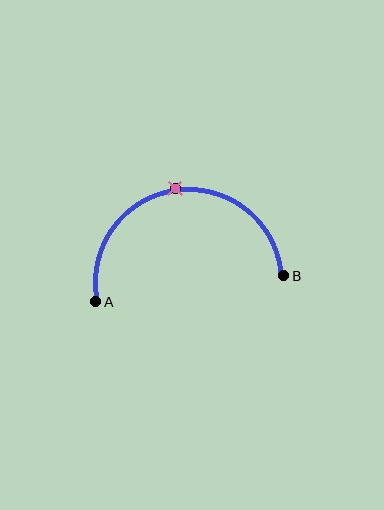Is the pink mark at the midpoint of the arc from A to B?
Yes. The pink mark lies on the arc at equal arc-length from both A and B — it is the arc midpoint.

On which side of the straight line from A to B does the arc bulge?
The arc bulges above the straight line connecting A and B.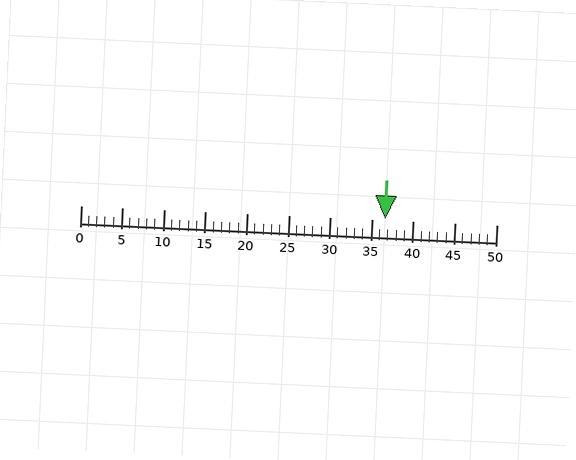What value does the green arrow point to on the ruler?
The green arrow points to approximately 37.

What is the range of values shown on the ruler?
The ruler shows values from 0 to 50.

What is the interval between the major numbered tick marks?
The major tick marks are spaced 5 units apart.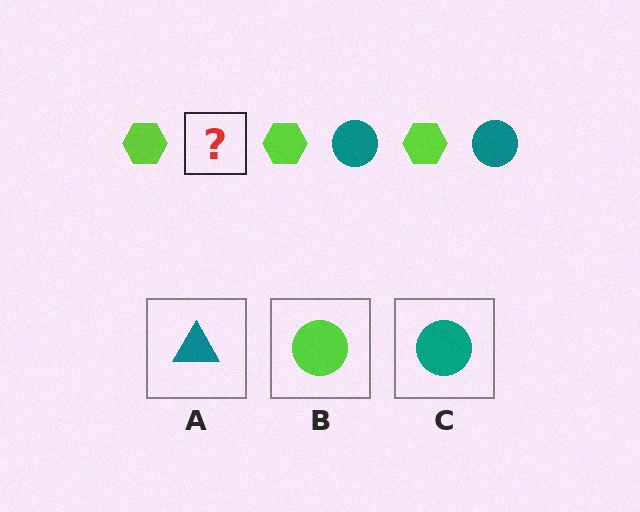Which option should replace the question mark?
Option C.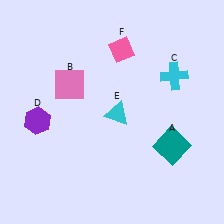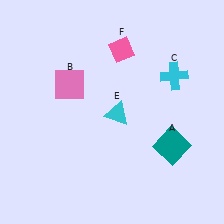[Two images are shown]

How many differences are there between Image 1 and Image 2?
There is 1 difference between the two images.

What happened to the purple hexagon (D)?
The purple hexagon (D) was removed in Image 2. It was in the bottom-left area of Image 1.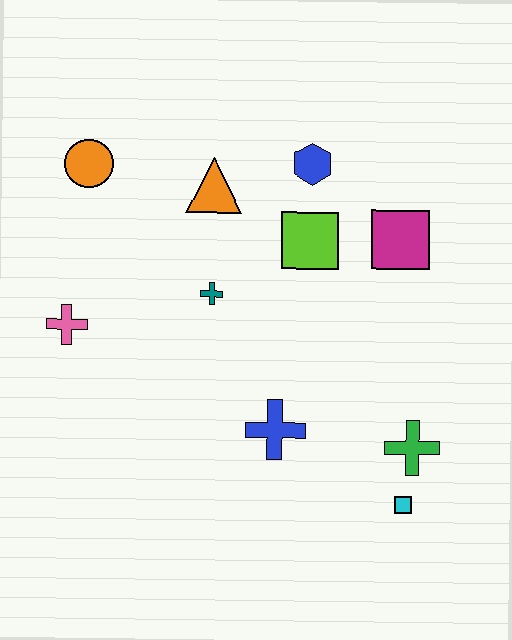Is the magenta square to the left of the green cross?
Yes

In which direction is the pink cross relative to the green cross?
The pink cross is to the left of the green cross.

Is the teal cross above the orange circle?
No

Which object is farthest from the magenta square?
The pink cross is farthest from the magenta square.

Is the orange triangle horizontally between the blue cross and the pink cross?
Yes